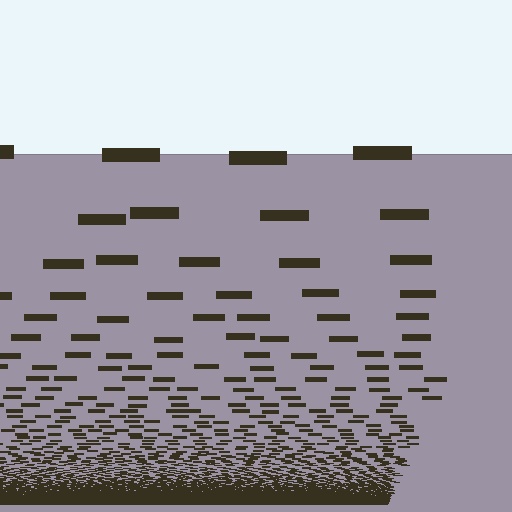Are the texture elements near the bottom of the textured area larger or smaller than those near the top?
Smaller. The gradient is inverted — elements near the bottom are smaller and denser.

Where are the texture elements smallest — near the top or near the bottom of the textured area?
Near the bottom.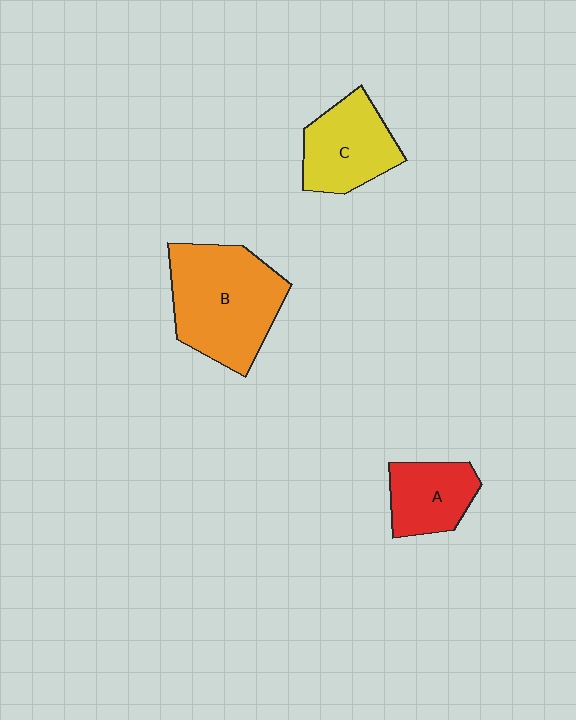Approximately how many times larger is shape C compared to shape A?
Approximately 1.3 times.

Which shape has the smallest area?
Shape A (red).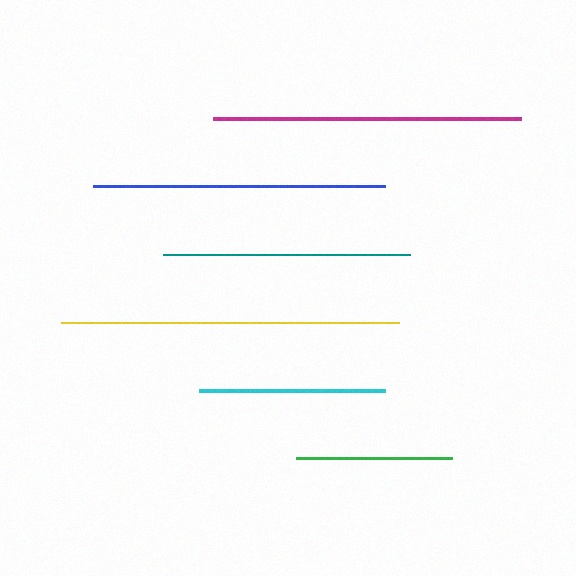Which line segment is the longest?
The yellow line is the longest at approximately 338 pixels.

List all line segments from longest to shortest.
From longest to shortest: yellow, magenta, blue, teal, cyan, green.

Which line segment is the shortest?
The green line is the shortest at approximately 156 pixels.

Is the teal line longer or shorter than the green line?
The teal line is longer than the green line.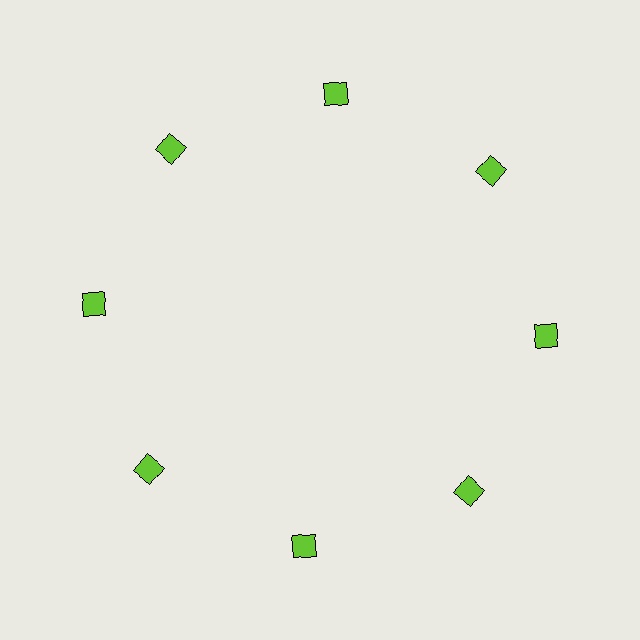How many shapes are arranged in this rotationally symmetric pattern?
There are 8 shapes, arranged in 8 groups of 1.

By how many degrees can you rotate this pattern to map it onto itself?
The pattern maps onto itself every 45 degrees of rotation.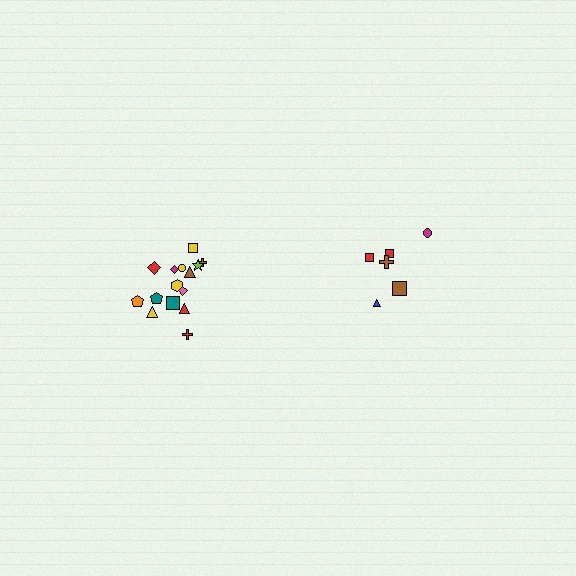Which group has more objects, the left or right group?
The left group.